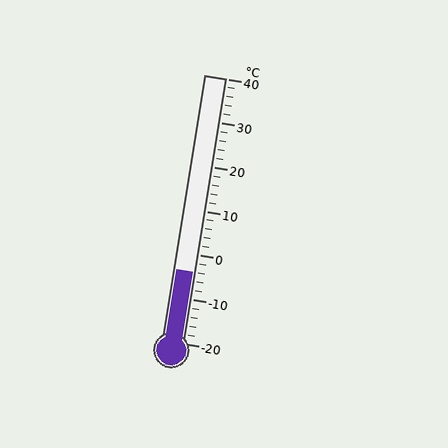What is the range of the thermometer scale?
The thermometer scale ranges from -20°C to 40°C.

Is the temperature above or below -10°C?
The temperature is above -10°C.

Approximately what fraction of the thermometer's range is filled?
The thermometer is filled to approximately 25% of its range.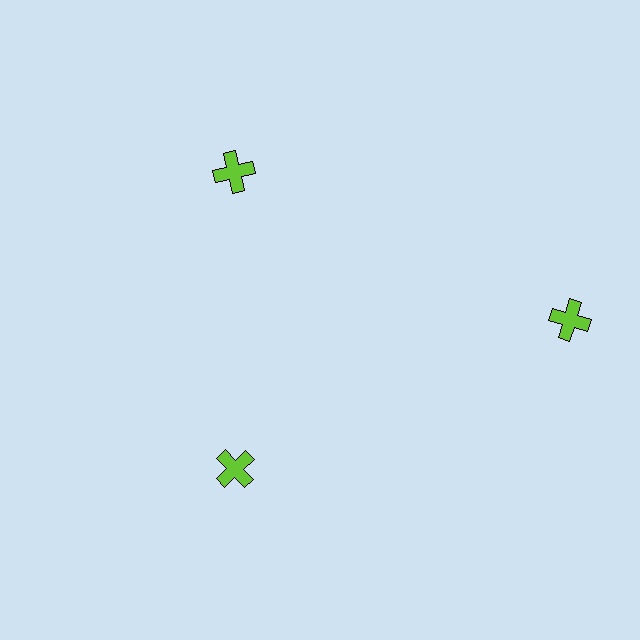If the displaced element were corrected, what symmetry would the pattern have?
It would have 3-fold rotational symmetry — the pattern would map onto itself every 120 degrees.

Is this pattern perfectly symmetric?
No. The 3 lime crosses are arranged in a ring, but one element near the 3 o'clock position is pushed outward from the center, breaking the 3-fold rotational symmetry.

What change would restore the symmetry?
The symmetry would be restored by moving it inward, back onto the ring so that all 3 crosses sit at equal angles and equal distance from the center.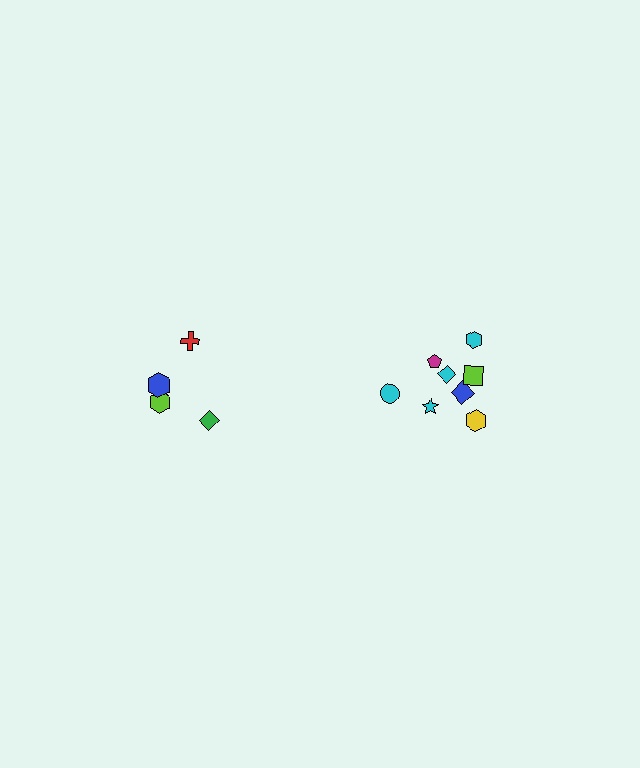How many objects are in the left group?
There are 4 objects.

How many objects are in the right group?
There are 8 objects.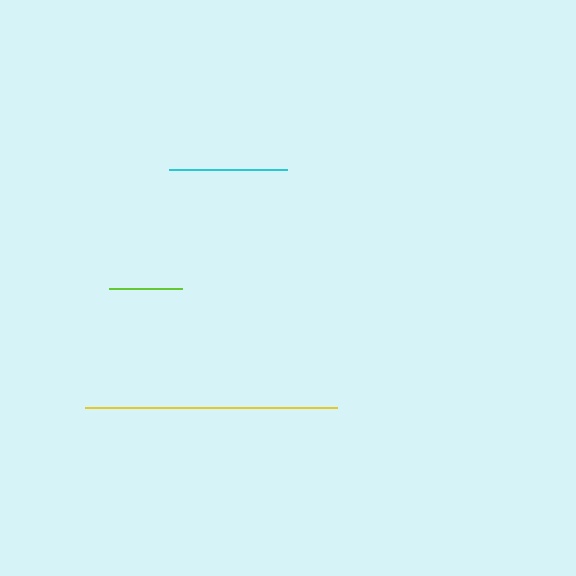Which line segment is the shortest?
The lime line is the shortest at approximately 73 pixels.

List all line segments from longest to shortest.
From longest to shortest: yellow, cyan, lime.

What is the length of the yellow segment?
The yellow segment is approximately 252 pixels long.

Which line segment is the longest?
The yellow line is the longest at approximately 252 pixels.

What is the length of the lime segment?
The lime segment is approximately 73 pixels long.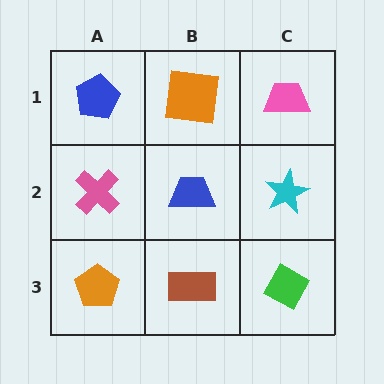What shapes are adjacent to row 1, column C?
A cyan star (row 2, column C), an orange square (row 1, column B).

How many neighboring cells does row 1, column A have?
2.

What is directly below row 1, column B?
A blue trapezoid.